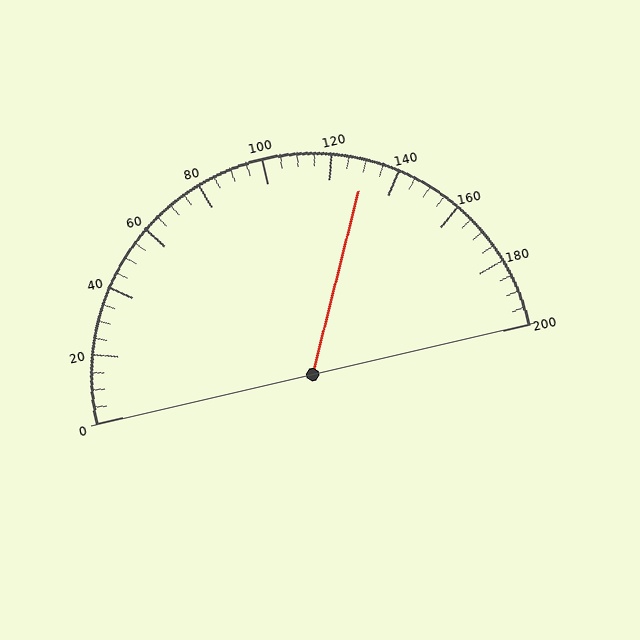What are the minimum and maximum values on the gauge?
The gauge ranges from 0 to 200.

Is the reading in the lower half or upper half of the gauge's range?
The reading is in the upper half of the range (0 to 200).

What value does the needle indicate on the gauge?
The needle indicates approximately 130.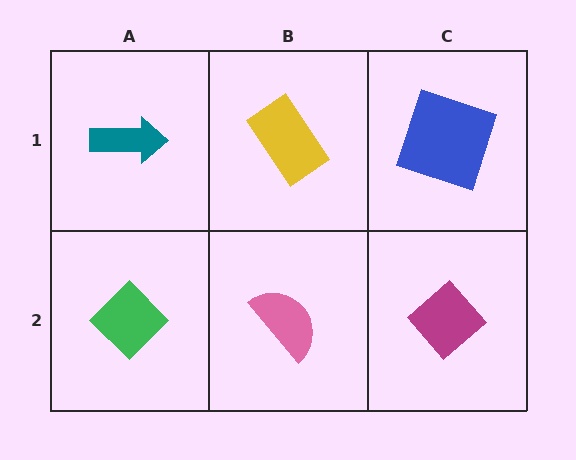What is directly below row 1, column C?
A magenta diamond.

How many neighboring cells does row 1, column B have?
3.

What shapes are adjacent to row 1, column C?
A magenta diamond (row 2, column C), a yellow rectangle (row 1, column B).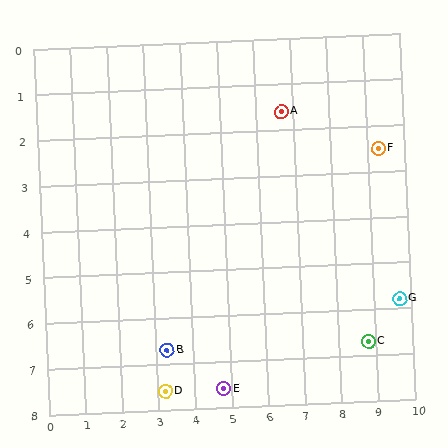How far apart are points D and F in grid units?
Points D and F are about 8.0 grid units apart.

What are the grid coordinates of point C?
Point C is at approximately (8.8, 6.7).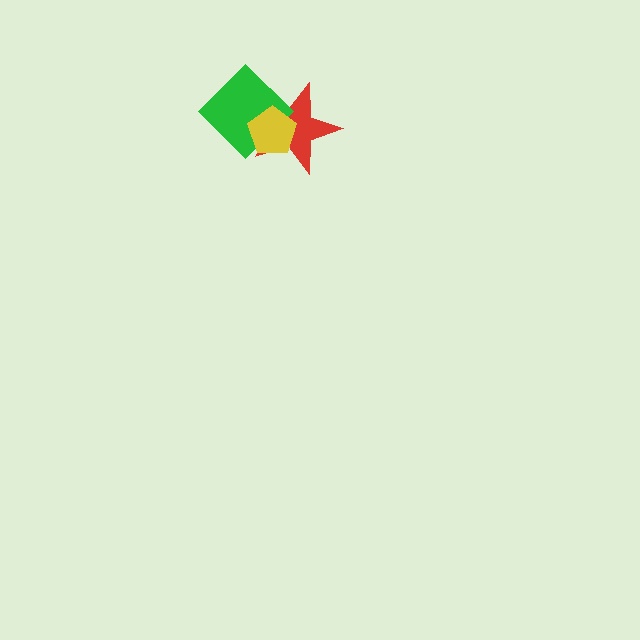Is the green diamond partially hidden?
Yes, it is partially covered by another shape.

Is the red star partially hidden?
Yes, it is partially covered by another shape.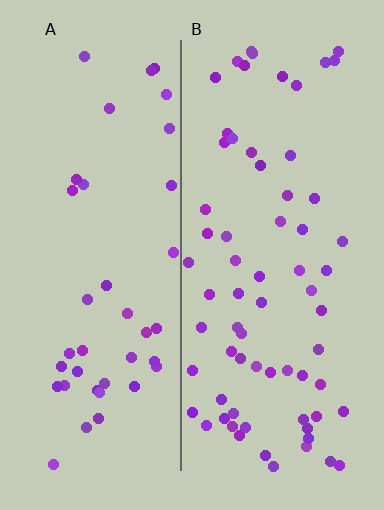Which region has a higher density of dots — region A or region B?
B (the right).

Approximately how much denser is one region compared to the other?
Approximately 1.7× — region B over region A.